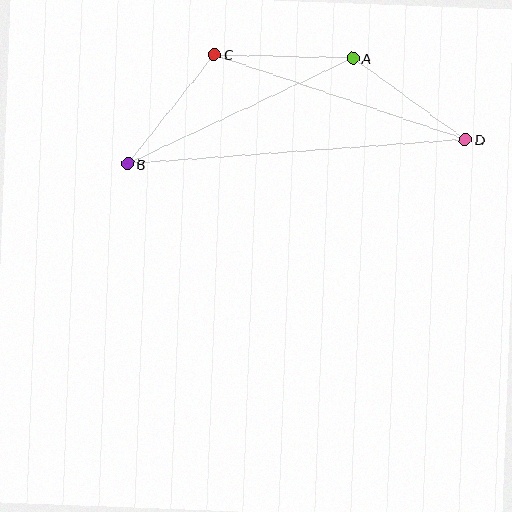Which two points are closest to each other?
Points A and C are closest to each other.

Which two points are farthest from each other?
Points B and D are farthest from each other.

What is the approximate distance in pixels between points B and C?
The distance between B and C is approximately 139 pixels.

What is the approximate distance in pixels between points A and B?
The distance between A and B is approximately 249 pixels.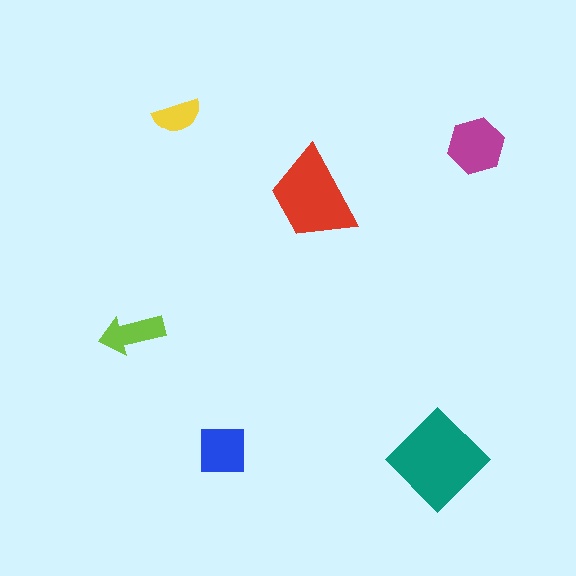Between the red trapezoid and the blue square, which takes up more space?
The red trapezoid.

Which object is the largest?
The teal diamond.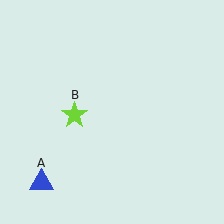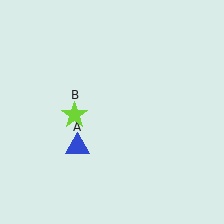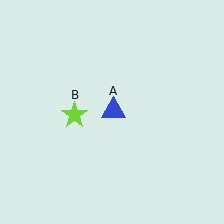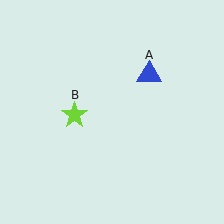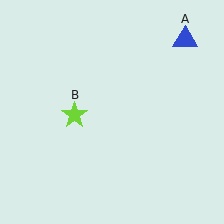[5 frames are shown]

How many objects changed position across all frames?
1 object changed position: blue triangle (object A).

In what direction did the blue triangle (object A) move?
The blue triangle (object A) moved up and to the right.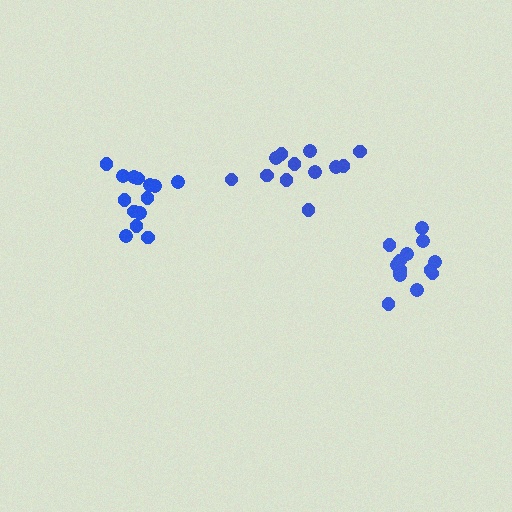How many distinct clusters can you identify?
There are 3 distinct clusters.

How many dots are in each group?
Group 1: 14 dots, Group 2: 14 dots, Group 3: 12 dots (40 total).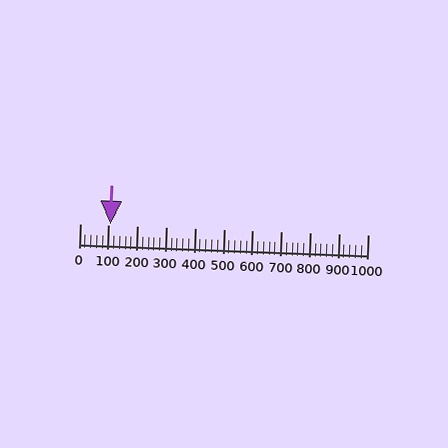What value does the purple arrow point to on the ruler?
The purple arrow points to approximately 104.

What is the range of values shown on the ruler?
The ruler shows values from 0 to 1000.